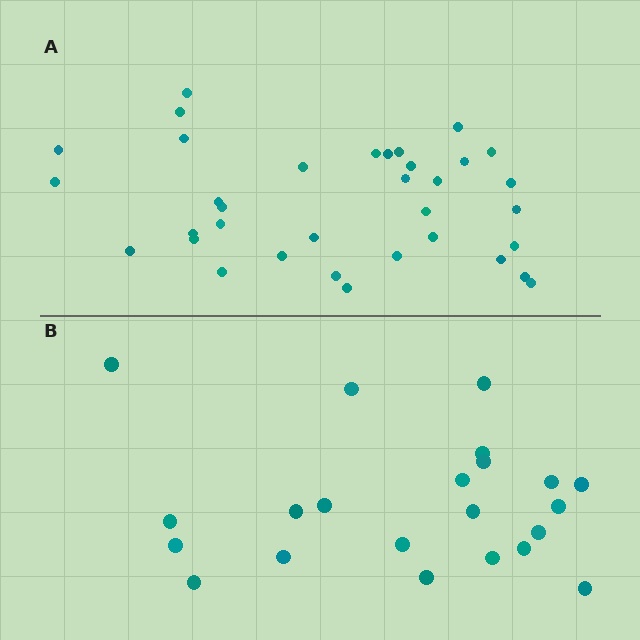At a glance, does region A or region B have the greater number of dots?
Region A (the top region) has more dots.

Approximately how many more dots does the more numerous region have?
Region A has approximately 15 more dots than region B.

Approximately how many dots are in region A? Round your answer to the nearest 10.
About 40 dots. (The exact count is 35, which rounds to 40.)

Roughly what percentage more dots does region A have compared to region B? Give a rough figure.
About 60% more.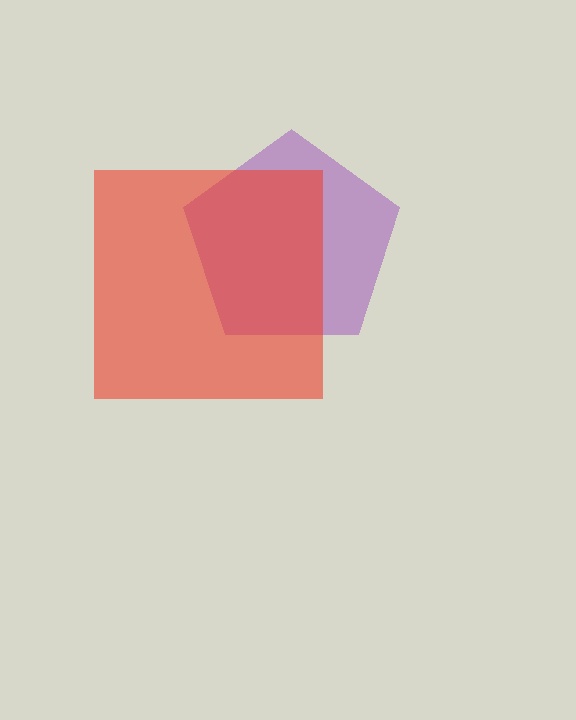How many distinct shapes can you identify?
There are 2 distinct shapes: a purple pentagon, a red square.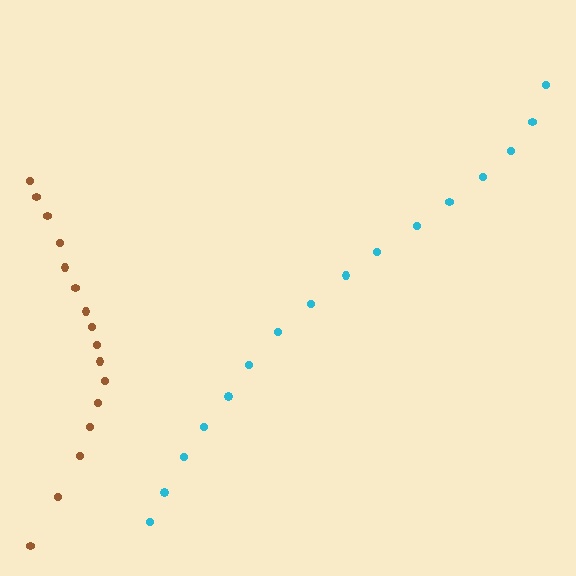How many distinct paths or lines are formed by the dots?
There are 2 distinct paths.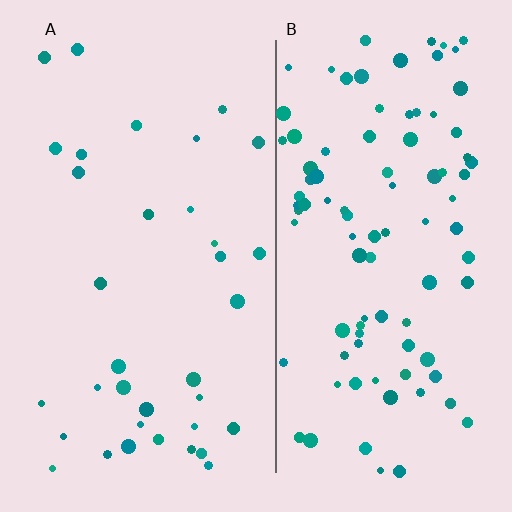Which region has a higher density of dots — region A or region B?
B (the right).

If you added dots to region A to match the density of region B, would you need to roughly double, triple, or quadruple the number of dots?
Approximately triple.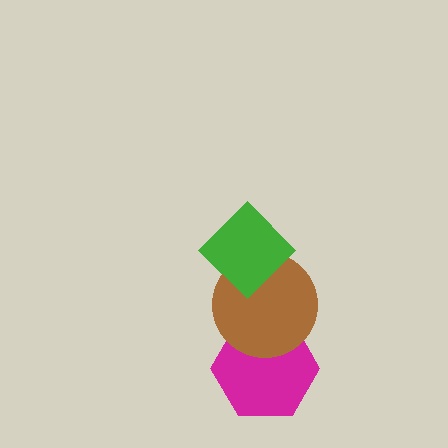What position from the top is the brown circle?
The brown circle is 2nd from the top.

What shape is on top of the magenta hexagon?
The brown circle is on top of the magenta hexagon.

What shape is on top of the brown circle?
The green diamond is on top of the brown circle.